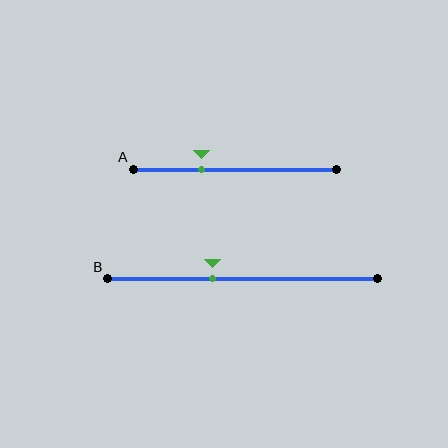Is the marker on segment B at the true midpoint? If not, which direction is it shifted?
No, the marker on segment B is shifted to the left by about 11% of the segment length.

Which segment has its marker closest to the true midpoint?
Segment B has its marker closest to the true midpoint.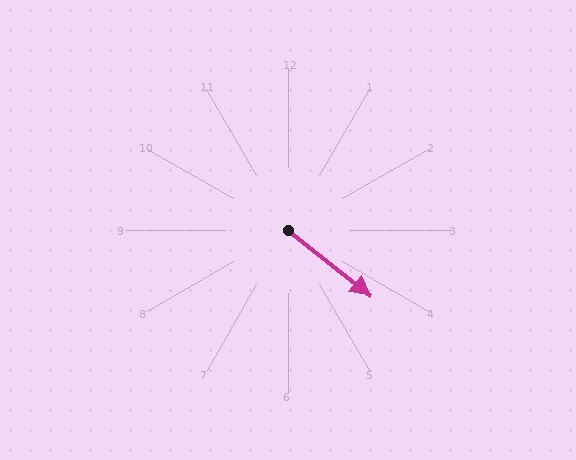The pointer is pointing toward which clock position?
Roughly 4 o'clock.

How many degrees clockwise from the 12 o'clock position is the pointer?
Approximately 129 degrees.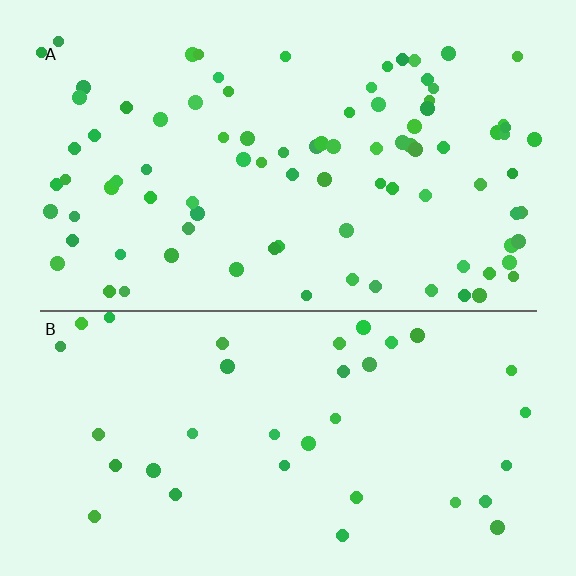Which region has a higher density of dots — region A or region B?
A (the top).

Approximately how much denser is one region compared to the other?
Approximately 2.5× — region A over region B.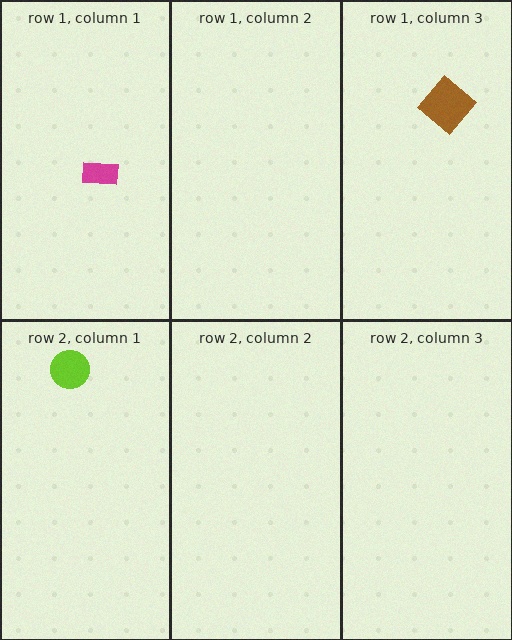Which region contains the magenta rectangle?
The row 1, column 1 region.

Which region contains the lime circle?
The row 2, column 1 region.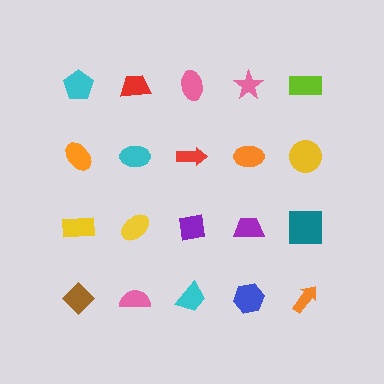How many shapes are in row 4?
5 shapes.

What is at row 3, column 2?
A yellow ellipse.